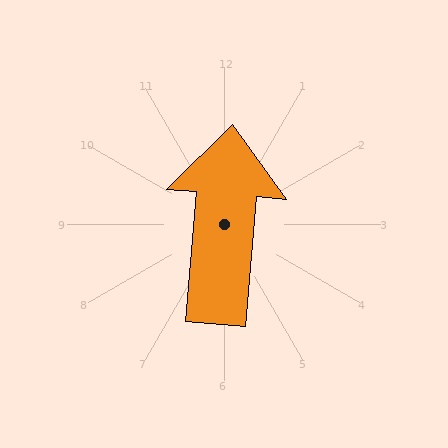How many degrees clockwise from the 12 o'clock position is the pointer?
Approximately 5 degrees.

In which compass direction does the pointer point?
North.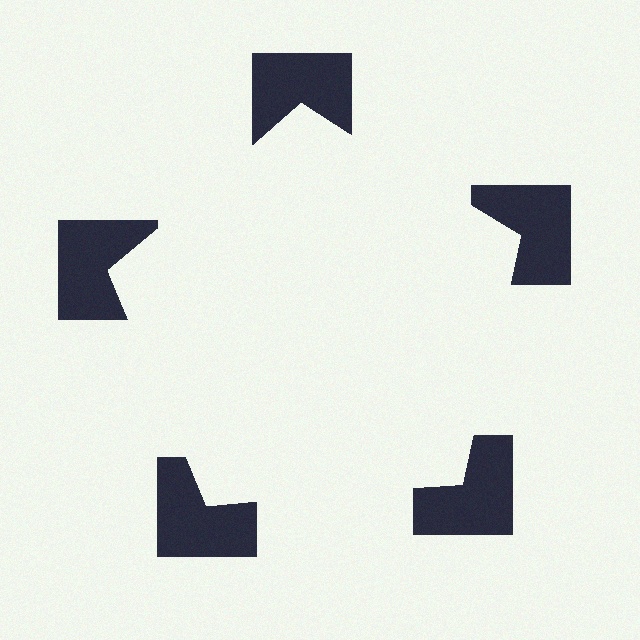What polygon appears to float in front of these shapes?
An illusory pentagon — its edges are inferred from the aligned wedge cuts in the notched squares, not physically drawn.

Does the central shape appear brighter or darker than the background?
It typically appears slightly brighter than the background, even though no actual brightness change is drawn.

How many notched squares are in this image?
There are 5 — one at each vertex of the illusory pentagon.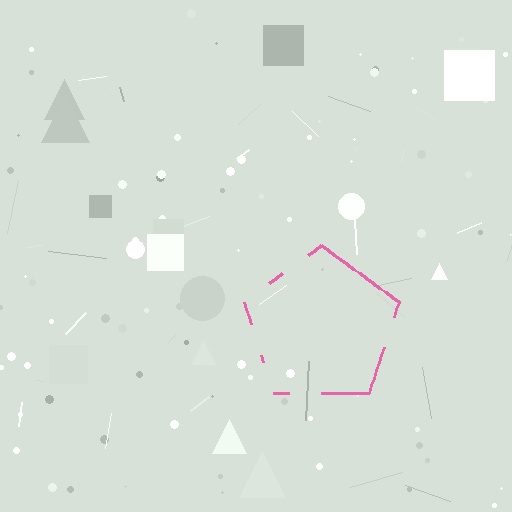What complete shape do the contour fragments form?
The contour fragments form a pentagon.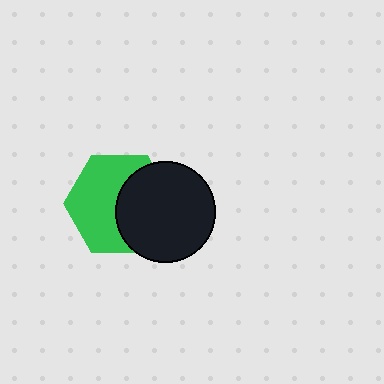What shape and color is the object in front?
The object in front is a black circle.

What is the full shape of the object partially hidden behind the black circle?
The partially hidden object is a green hexagon.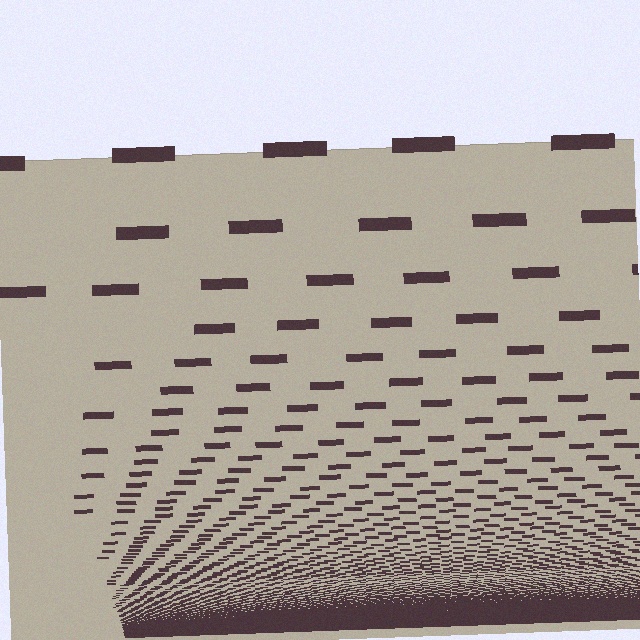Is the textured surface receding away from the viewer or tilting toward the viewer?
The surface appears to tilt toward the viewer. Texture elements get larger and sparser toward the top.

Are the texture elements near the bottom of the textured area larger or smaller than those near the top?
Smaller. The gradient is inverted — elements near the bottom are smaller and denser.